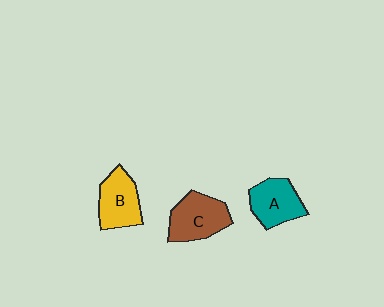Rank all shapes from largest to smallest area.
From largest to smallest: C (brown), B (yellow), A (teal).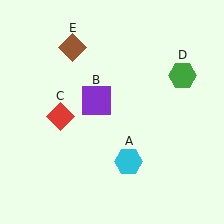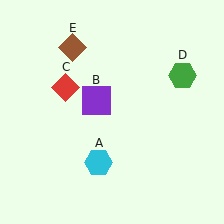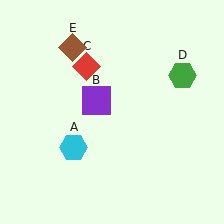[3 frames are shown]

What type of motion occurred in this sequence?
The cyan hexagon (object A), red diamond (object C) rotated clockwise around the center of the scene.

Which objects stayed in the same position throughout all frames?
Purple square (object B) and green hexagon (object D) and brown diamond (object E) remained stationary.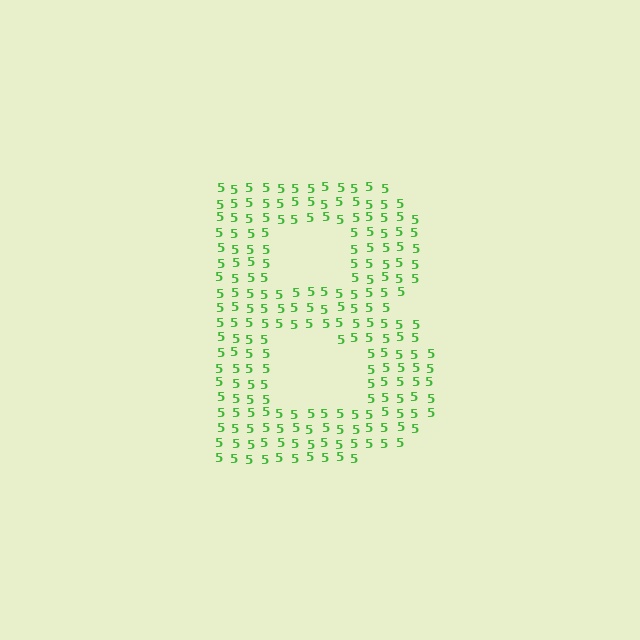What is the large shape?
The large shape is the letter B.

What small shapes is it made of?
It is made of small digit 5's.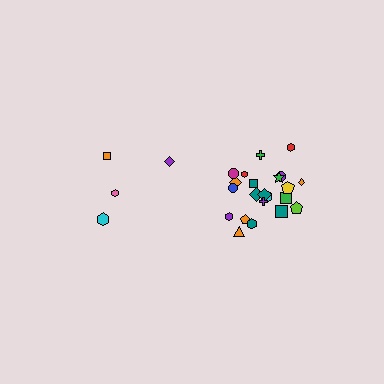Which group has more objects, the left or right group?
The right group.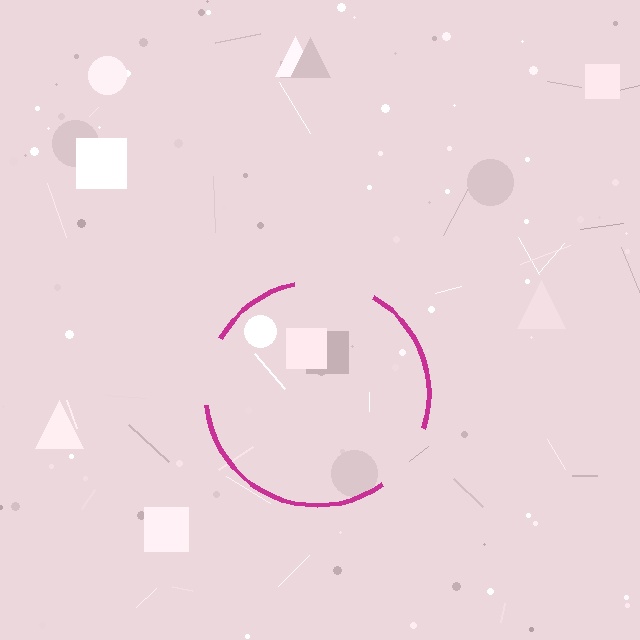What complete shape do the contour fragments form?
The contour fragments form a circle.